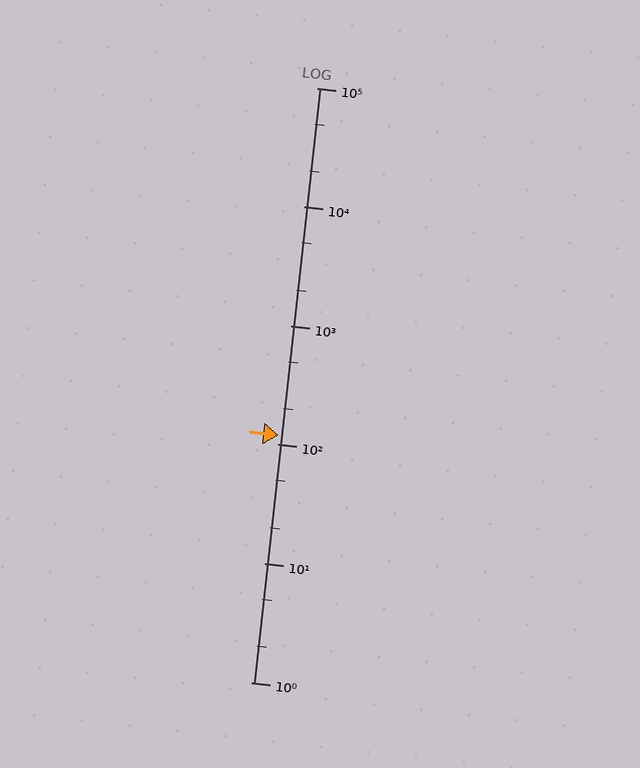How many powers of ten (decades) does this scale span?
The scale spans 5 decades, from 1 to 100000.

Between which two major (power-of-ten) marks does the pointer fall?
The pointer is between 100 and 1000.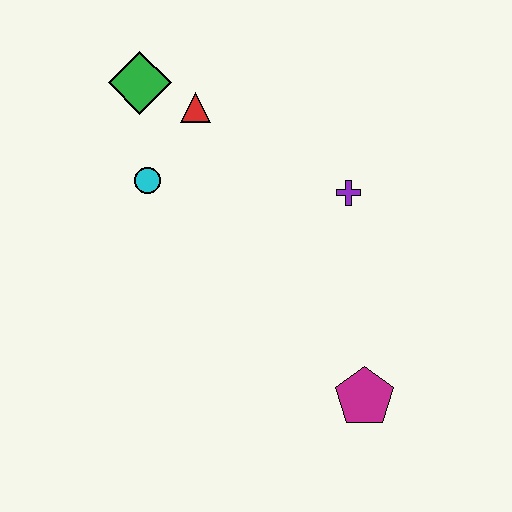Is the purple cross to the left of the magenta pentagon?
Yes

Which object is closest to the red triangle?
The green diamond is closest to the red triangle.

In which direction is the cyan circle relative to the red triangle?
The cyan circle is below the red triangle.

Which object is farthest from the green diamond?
The magenta pentagon is farthest from the green diamond.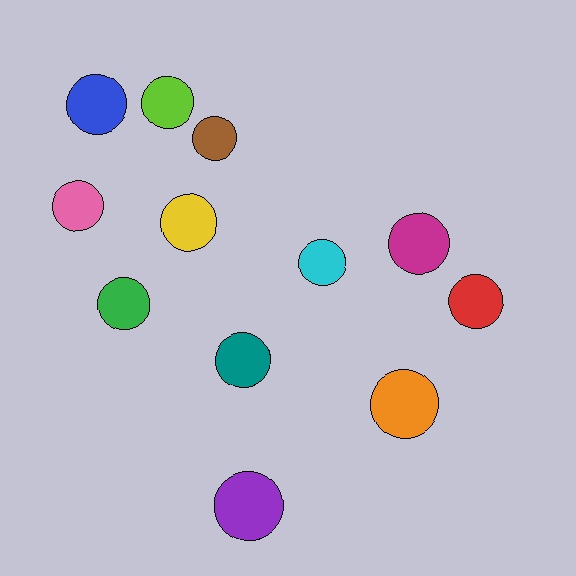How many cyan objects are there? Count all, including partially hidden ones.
There is 1 cyan object.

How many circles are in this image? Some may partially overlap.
There are 12 circles.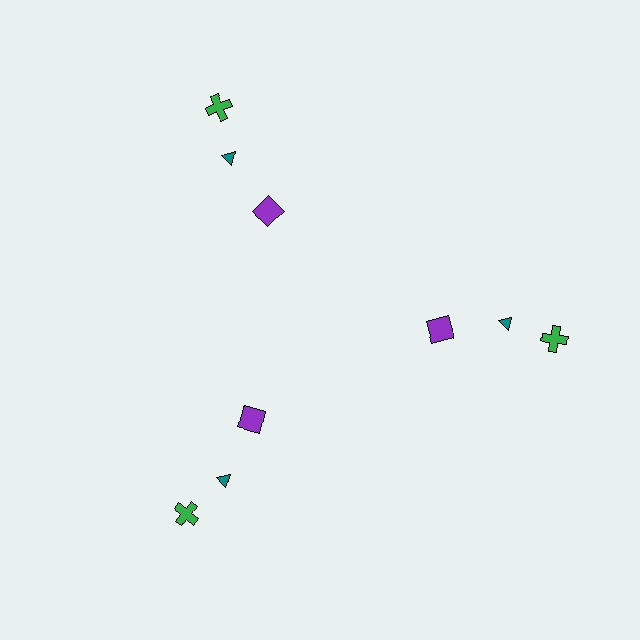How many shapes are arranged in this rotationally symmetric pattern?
There are 9 shapes, arranged in 3 groups of 3.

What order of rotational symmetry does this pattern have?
This pattern has 3-fold rotational symmetry.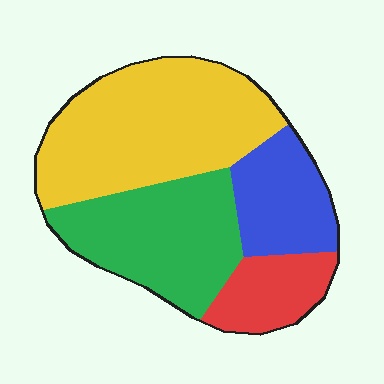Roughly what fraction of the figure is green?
Green covers around 30% of the figure.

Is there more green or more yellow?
Yellow.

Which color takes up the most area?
Yellow, at roughly 40%.